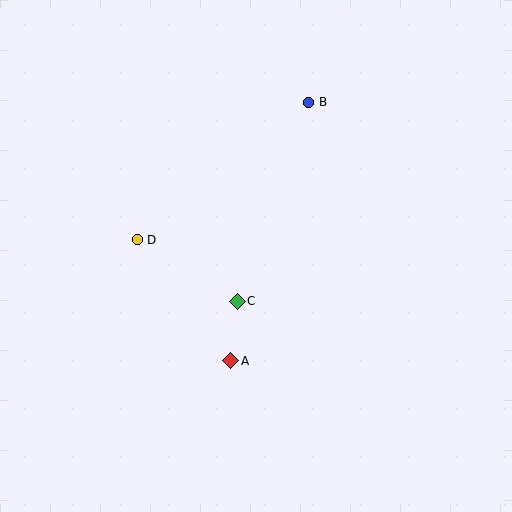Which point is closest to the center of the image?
Point C at (237, 301) is closest to the center.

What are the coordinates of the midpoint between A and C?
The midpoint between A and C is at (234, 331).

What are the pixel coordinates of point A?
Point A is at (231, 361).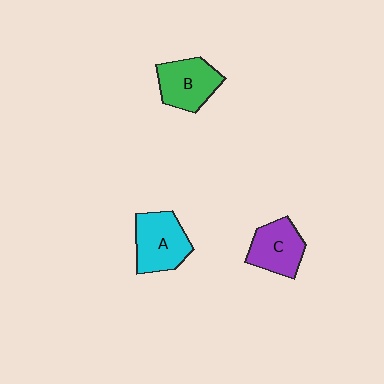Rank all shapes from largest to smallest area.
From largest to smallest: A (cyan), B (green), C (purple).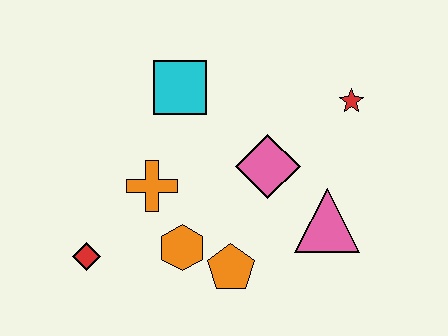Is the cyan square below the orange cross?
No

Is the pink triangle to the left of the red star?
Yes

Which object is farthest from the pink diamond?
The red diamond is farthest from the pink diamond.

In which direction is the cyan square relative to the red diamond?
The cyan square is above the red diamond.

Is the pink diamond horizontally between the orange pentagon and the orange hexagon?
No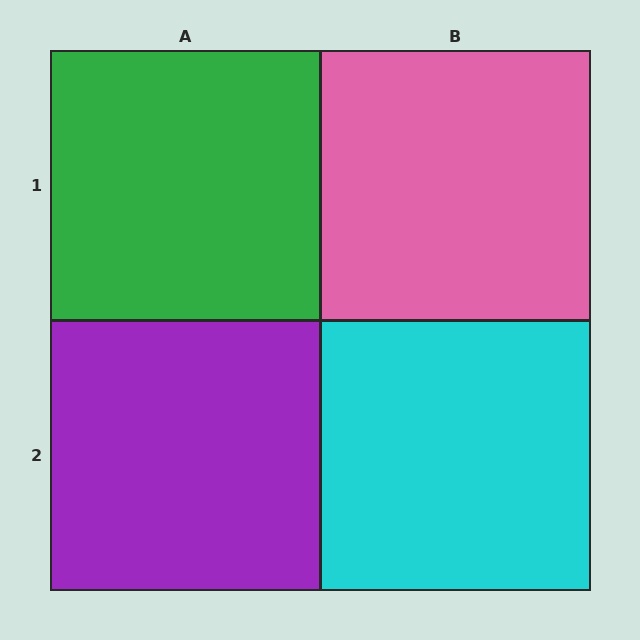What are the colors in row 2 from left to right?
Purple, cyan.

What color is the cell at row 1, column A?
Green.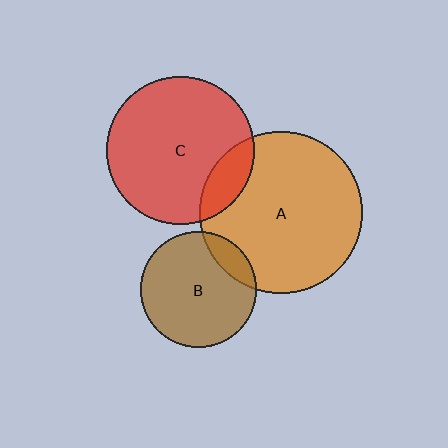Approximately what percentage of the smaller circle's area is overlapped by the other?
Approximately 15%.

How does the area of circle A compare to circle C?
Approximately 1.2 times.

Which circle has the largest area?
Circle A (orange).